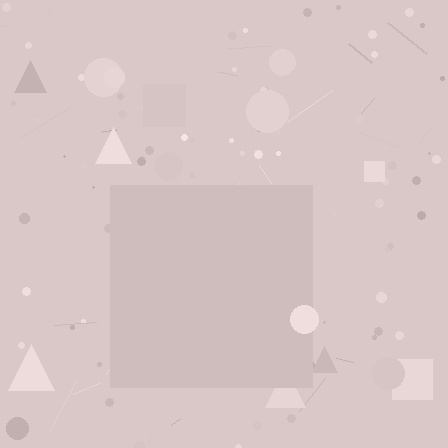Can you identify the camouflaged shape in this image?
The camouflaged shape is a square.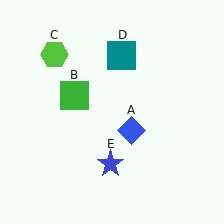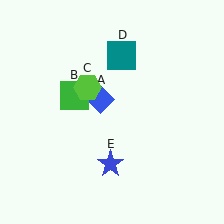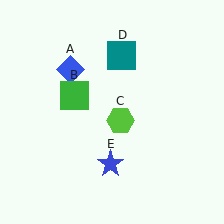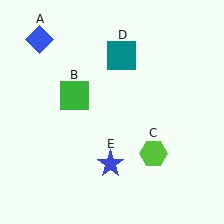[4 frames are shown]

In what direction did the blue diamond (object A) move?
The blue diamond (object A) moved up and to the left.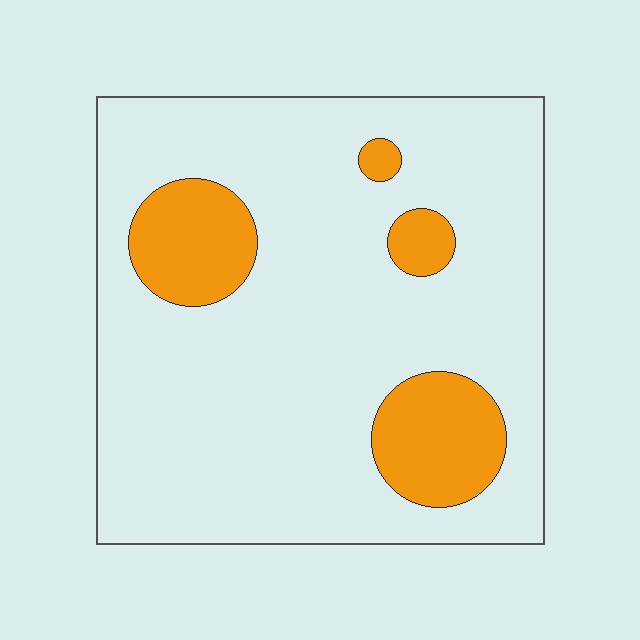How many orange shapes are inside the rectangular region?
4.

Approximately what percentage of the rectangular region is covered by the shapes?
Approximately 15%.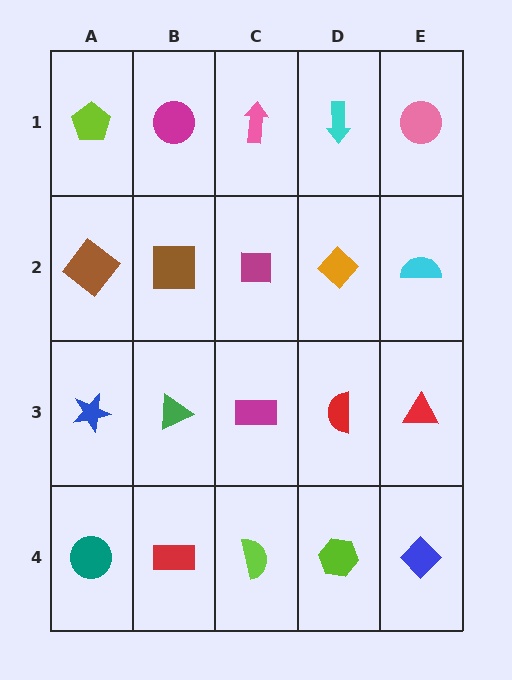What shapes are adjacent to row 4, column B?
A green triangle (row 3, column B), a teal circle (row 4, column A), a lime semicircle (row 4, column C).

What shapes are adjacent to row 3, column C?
A magenta square (row 2, column C), a lime semicircle (row 4, column C), a green triangle (row 3, column B), a red semicircle (row 3, column D).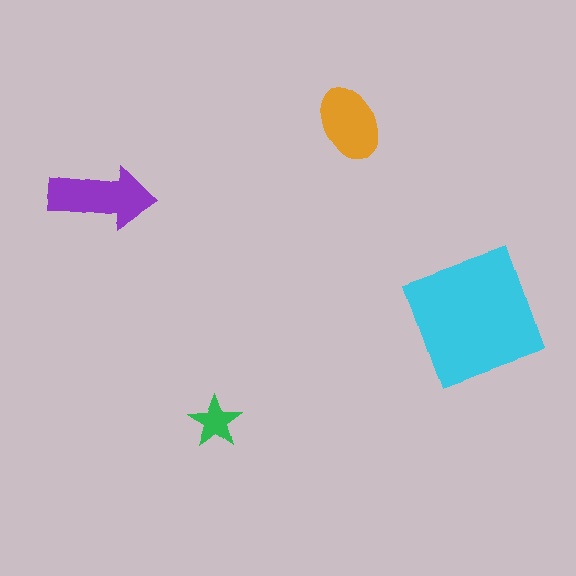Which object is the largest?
The cyan square.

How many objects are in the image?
There are 4 objects in the image.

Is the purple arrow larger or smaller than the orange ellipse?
Larger.